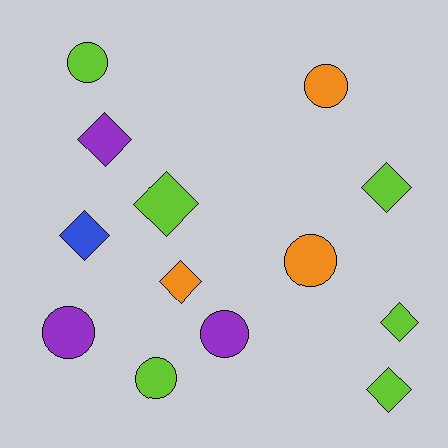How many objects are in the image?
There are 13 objects.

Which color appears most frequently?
Lime, with 6 objects.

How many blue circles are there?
There are no blue circles.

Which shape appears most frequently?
Diamond, with 7 objects.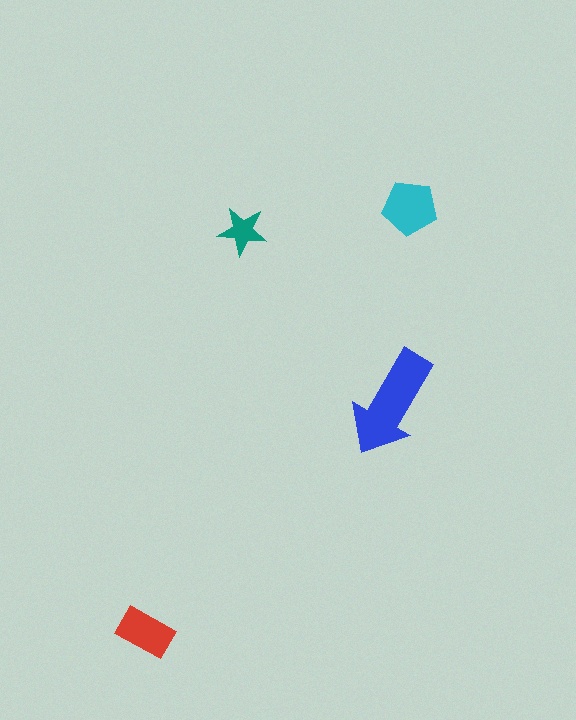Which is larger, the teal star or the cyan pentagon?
The cyan pentagon.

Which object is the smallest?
The teal star.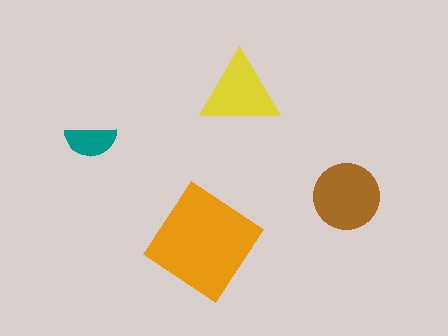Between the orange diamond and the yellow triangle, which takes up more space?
The orange diamond.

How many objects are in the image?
There are 4 objects in the image.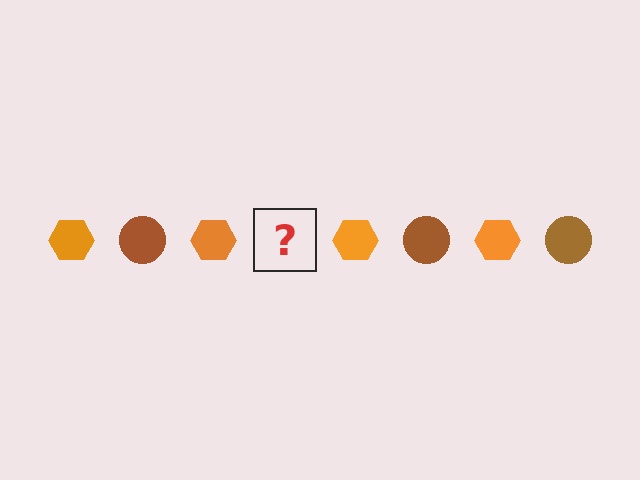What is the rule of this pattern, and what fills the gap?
The rule is that the pattern alternates between orange hexagon and brown circle. The gap should be filled with a brown circle.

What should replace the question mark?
The question mark should be replaced with a brown circle.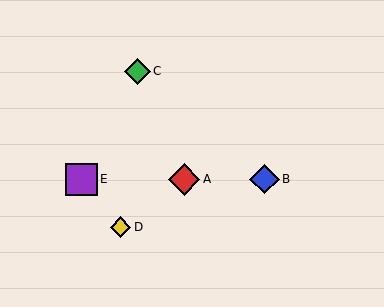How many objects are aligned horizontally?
3 objects (A, B, E) are aligned horizontally.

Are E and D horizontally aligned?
No, E is at y≈179 and D is at y≈227.